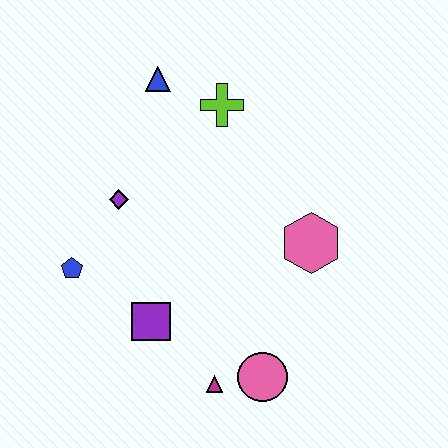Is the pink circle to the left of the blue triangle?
No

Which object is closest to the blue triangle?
The lime cross is closest to the blue triangle.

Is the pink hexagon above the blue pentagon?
Yes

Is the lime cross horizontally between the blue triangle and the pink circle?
Yes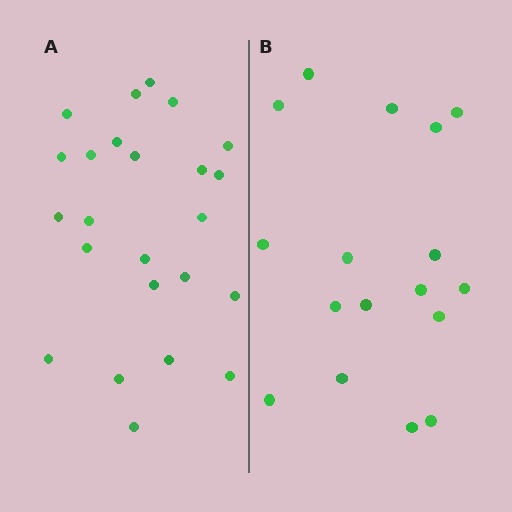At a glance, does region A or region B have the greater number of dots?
Region A (the left region) has more dots.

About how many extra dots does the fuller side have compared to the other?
Region A has roughly 8 or so more dots than region B.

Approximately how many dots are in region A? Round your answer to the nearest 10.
About 20 dots. (The exact count is 24, which rounds to 20.)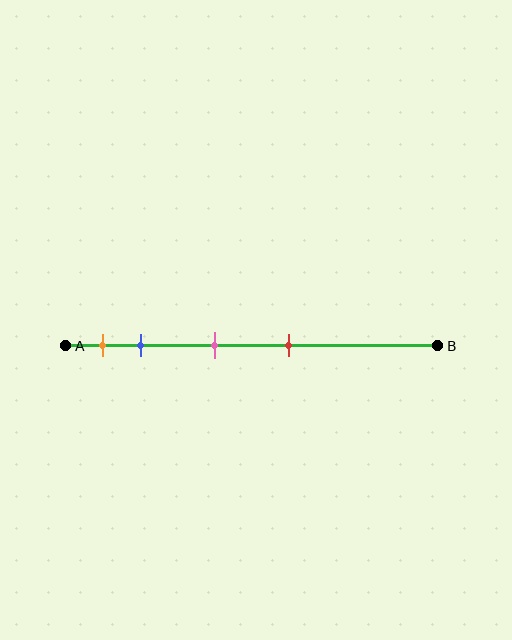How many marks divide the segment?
There are 4 marks dividing the segment.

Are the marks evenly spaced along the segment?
No, the marks are not evenly spaced.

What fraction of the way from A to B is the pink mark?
The pink mark is approximately 40% (0.4) of the way from A to B.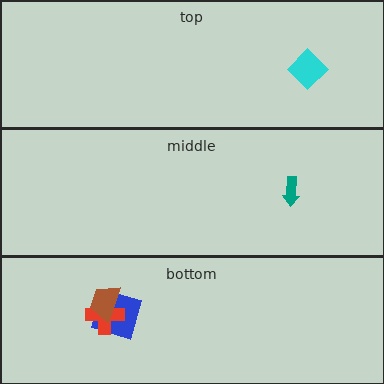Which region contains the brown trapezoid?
The bottom region.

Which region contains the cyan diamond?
The top region.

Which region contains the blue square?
The bottom region.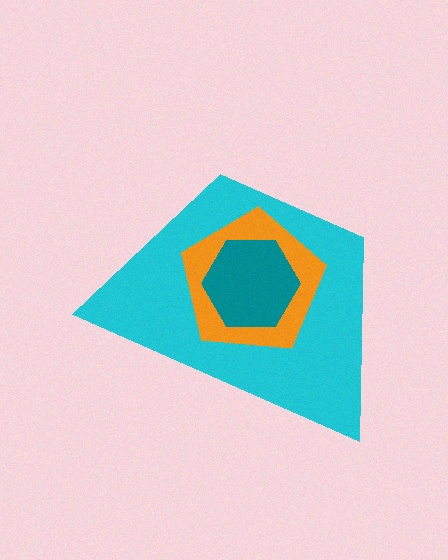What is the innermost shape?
The teal hexagon.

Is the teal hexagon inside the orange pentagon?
Yes.